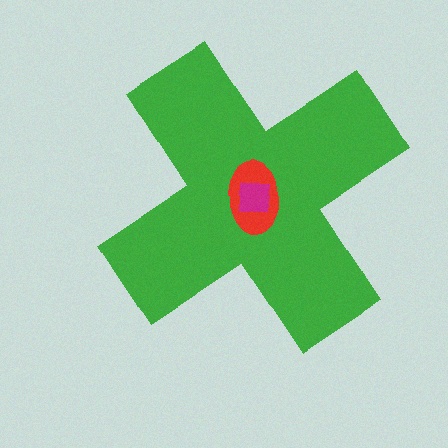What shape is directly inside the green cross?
The red ellipse.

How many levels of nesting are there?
3.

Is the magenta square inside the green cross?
Yes.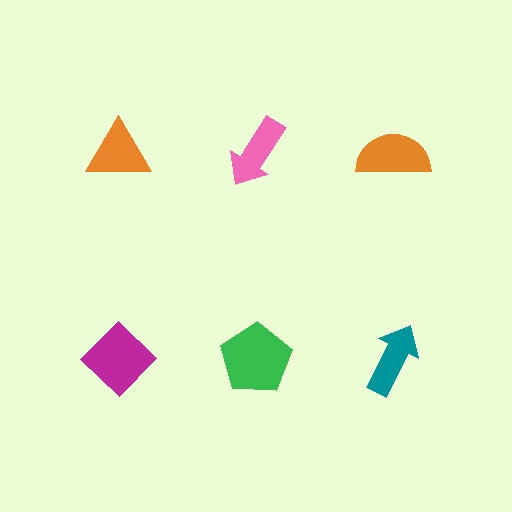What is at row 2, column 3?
A teal arrow.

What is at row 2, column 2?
A green pentagon.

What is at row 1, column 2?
A pink arrow.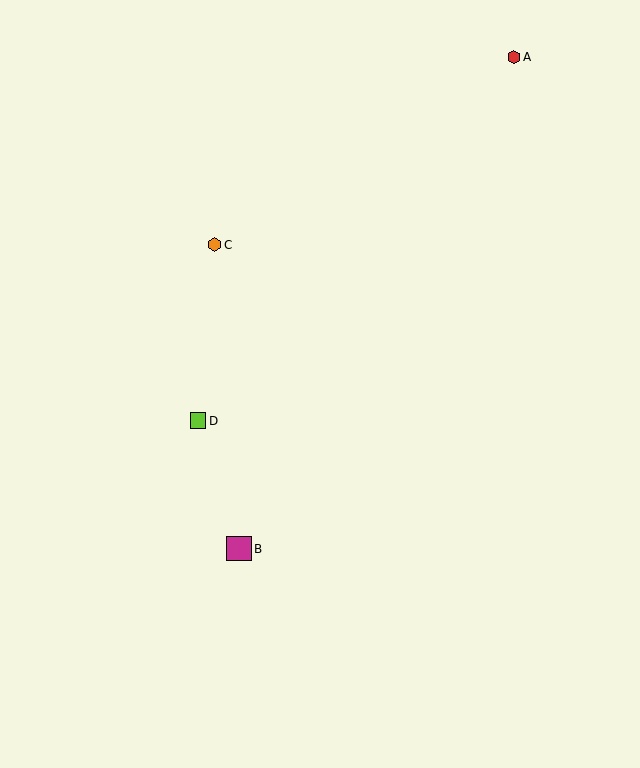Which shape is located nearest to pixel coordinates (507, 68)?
The red hexagon (labeled A) at (514, 57) is nearest to that location.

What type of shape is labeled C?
Shape C is an orange hexagon.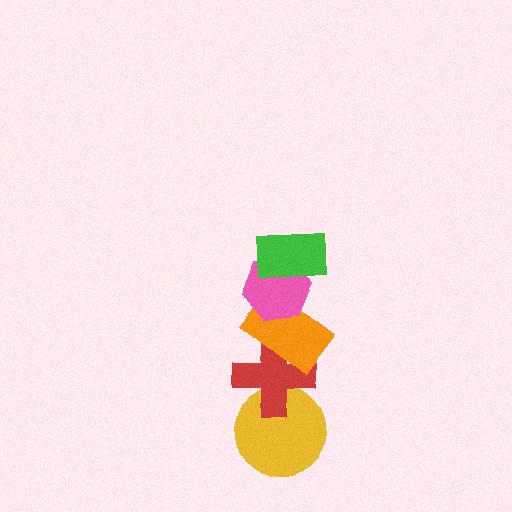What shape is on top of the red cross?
The orange rectangle is on top of the red cross.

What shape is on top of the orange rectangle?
The pink hexagon is on top of the orange rectangle.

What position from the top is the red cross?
The red cross is 4th from the top.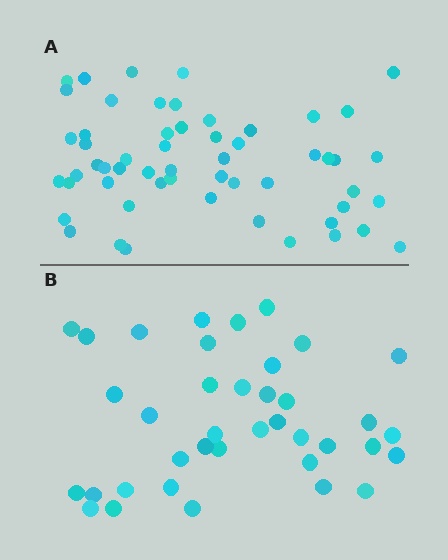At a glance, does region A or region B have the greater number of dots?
Region A (the top region) has more dots.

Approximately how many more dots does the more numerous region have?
Region A has approximately 20 more dots than region B.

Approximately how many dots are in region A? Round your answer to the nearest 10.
About 60 dots. (The exact count is 56, which rounds to 60.)